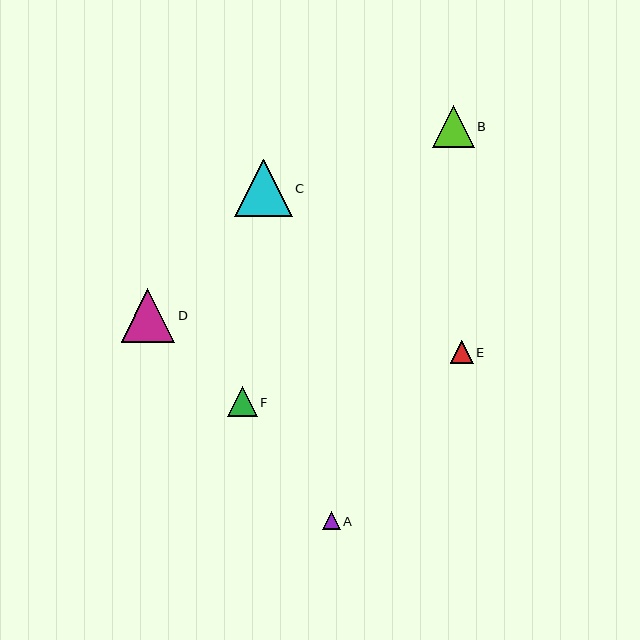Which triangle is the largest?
Triangle C is the largest with a size of approximately 58 pixels.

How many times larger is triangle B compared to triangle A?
Triangle B is approximately 2.3 times the size of triangle A.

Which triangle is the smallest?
Triangle A is the smallest with a size of approximately 18 pixels.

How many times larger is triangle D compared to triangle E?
Triangle D is approximately 2.3 times the size of triangle E.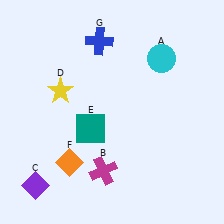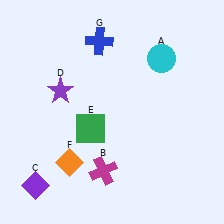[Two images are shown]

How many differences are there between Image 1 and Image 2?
There are 2 differences between the two images.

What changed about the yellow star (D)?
In Image 1, D is yellow. In Image 2, it changed to purple.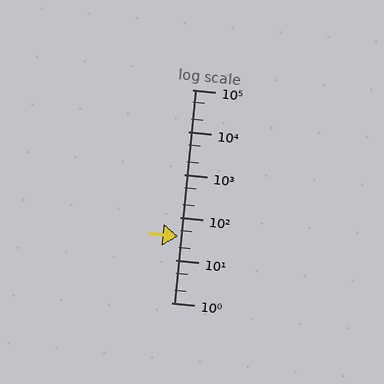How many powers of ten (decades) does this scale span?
The scale spans 5 decades, from 1 to 100000.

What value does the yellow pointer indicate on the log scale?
The pointer indicates approximately 36.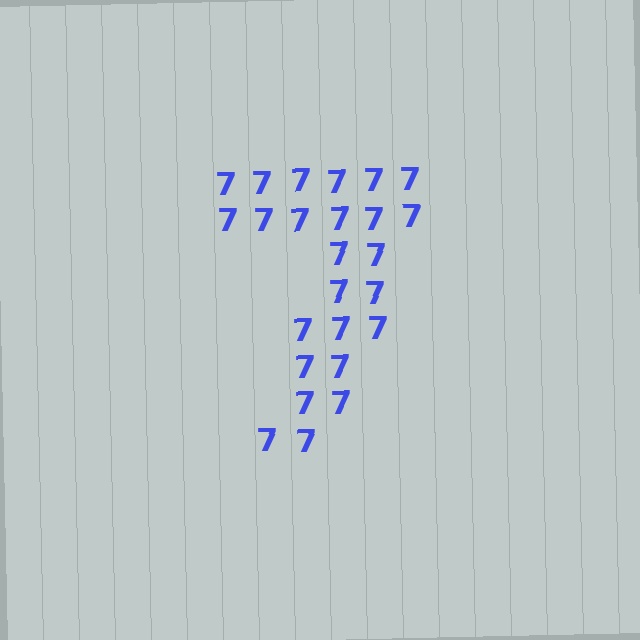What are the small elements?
The small elements are digit 7's.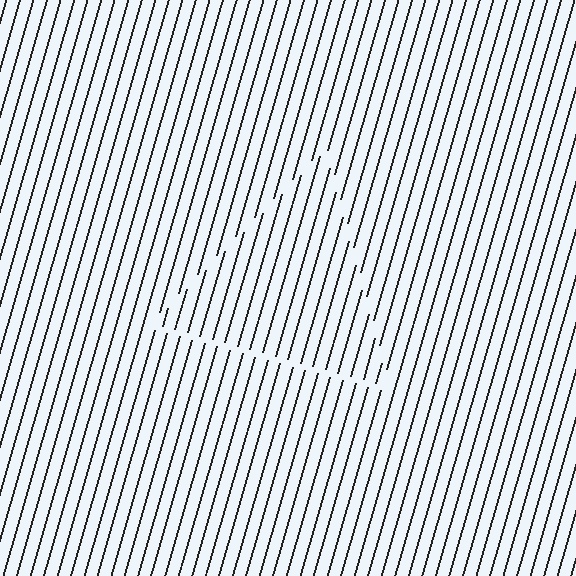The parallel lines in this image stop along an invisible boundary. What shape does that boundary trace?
An illusory triangle. The interior of the shape contains the same grating, shifted by half a period — the contour is defined by the phase discontinuity where line-ends from the inner and outer gratings abut.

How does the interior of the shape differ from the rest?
The interior of the shape contains the same grating, shifted by half a period — the contour is defined by the phase discontinuity where line-ends from the inner and outer gratings abut.